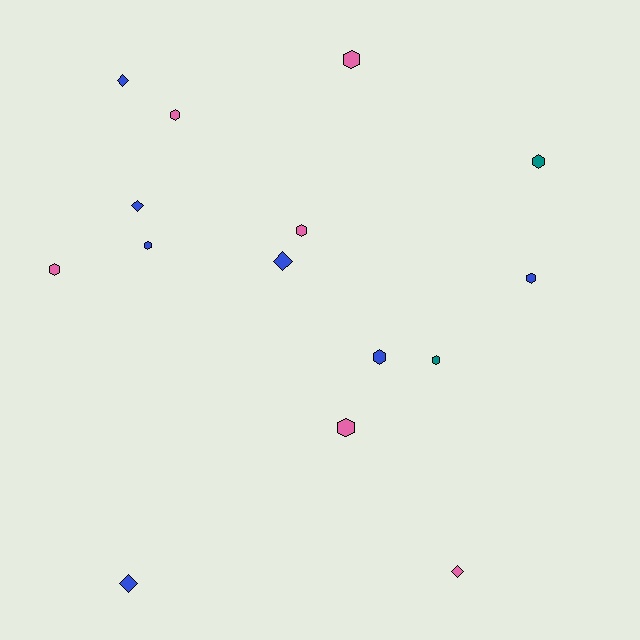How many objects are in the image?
There are 15 objects.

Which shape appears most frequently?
Hexagon, with 10 objects.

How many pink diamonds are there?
There is 1 pink diamond.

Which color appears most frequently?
Blue, with 7 objects.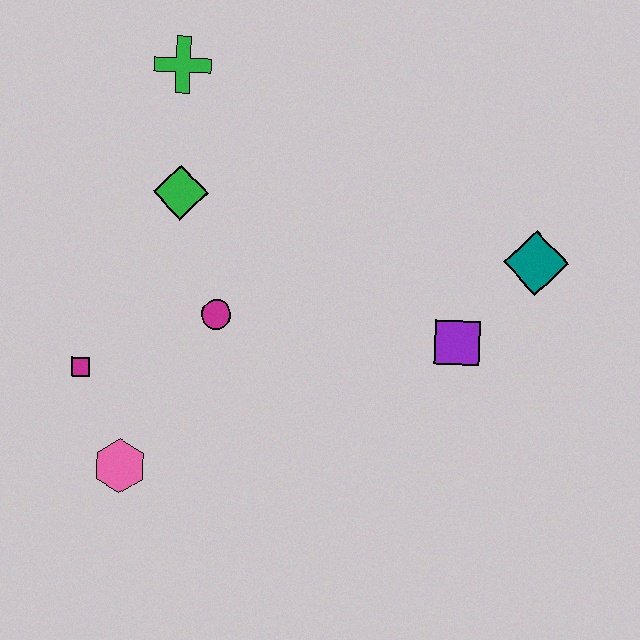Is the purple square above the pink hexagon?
Yes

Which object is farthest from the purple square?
The green cross is farthest from the purple square.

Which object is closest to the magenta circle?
The green diamond is closest to the magenta circle.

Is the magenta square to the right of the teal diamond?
No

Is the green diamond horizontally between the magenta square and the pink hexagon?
No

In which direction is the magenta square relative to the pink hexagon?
The magenta square is above the pink hexagon.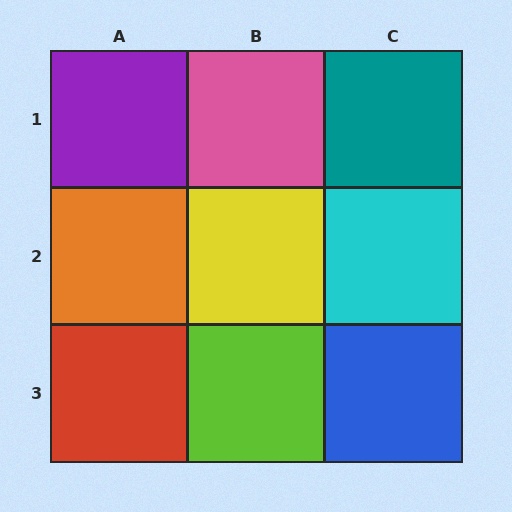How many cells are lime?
1 cell is lime.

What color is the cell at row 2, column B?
Yellow.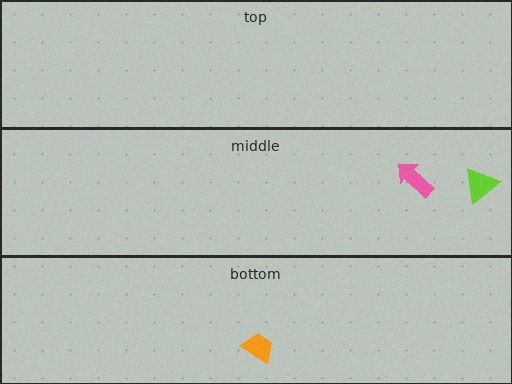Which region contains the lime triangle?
The middle region.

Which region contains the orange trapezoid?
The bottom region.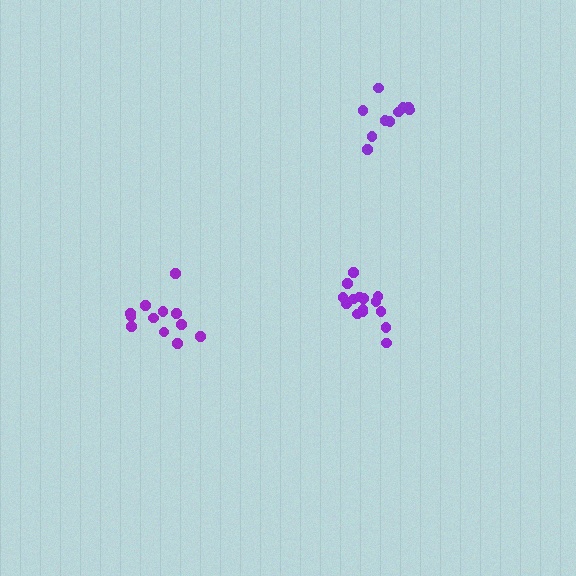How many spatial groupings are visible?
There are 3 spatial groupings.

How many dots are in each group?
Group 1: 12 dots, Group 2: 15 dots, Group 3: 10 dots (37 total).